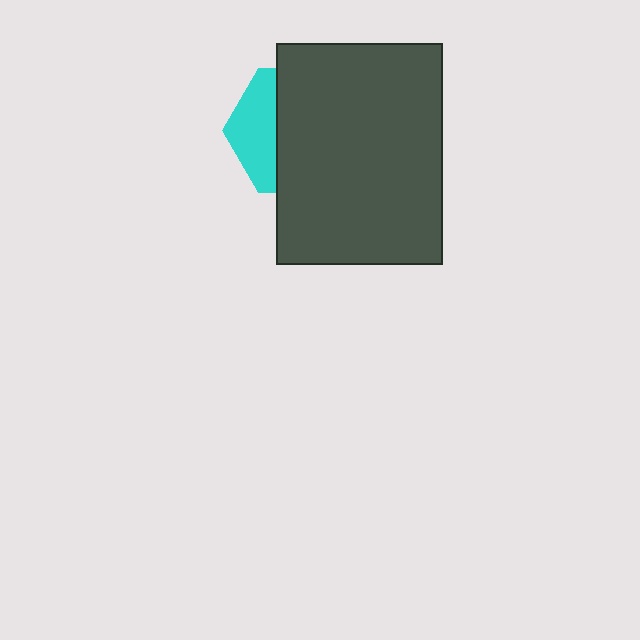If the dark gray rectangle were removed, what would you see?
You would see the complete cyan hexagon.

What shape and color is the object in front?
The object in front is a dark gray rectangle.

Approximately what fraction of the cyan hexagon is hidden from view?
Roughly 67% of the cyan hexagon is hidden behind the dark gray rectangle.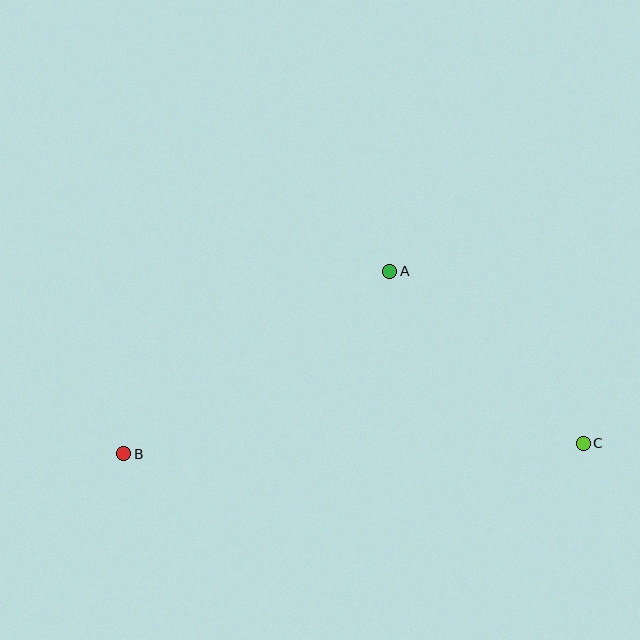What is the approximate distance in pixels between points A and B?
The distance between A and B is approximately 323 pixels.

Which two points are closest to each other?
Points A and C are closest to each other.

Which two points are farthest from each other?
Points B and C are farthest from each other.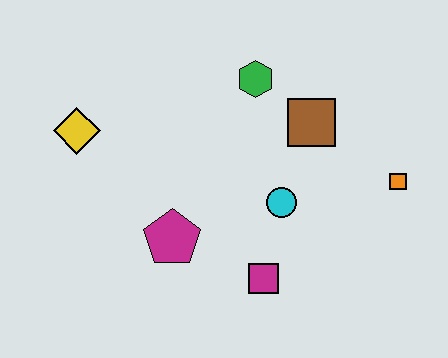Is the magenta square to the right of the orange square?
No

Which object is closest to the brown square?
The green hexagon is closest to the brown square.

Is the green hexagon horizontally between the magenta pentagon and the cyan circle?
Yes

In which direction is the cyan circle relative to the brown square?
The cyan circle is below the brown square.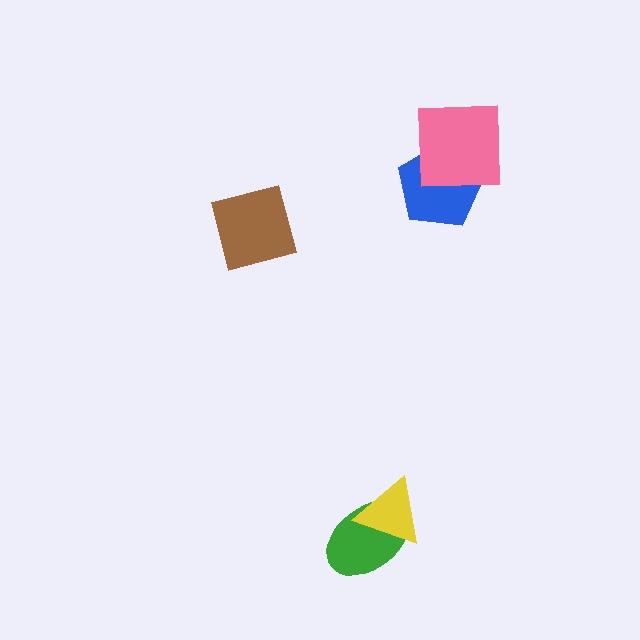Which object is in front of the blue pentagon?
The pink square is in front of the blue pentagon.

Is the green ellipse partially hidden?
Yes, it is partially covered by another shape.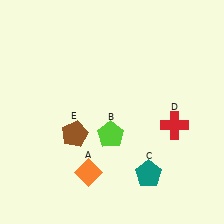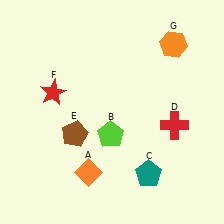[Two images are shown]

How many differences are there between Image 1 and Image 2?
There are 2 differences between the two images.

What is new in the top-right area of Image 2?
An orange hexagon (G) was added in the top-right area of Image 2.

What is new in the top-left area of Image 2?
A red star (F) was added in the top-left area of Image 2.